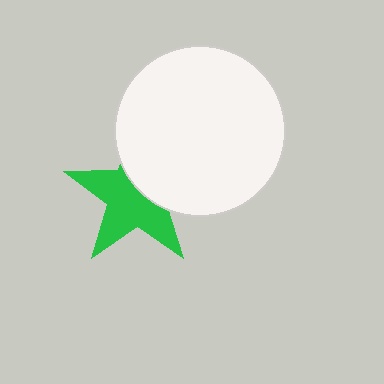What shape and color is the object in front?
The object in front is a white circle.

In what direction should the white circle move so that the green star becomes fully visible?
The white circle should move toward the upper-right. That is the shortest direction to clear the overlap and leave the green star fully visible.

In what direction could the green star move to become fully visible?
The green star could move toward the lower-left. That would shift it out from behind the white circle entirely.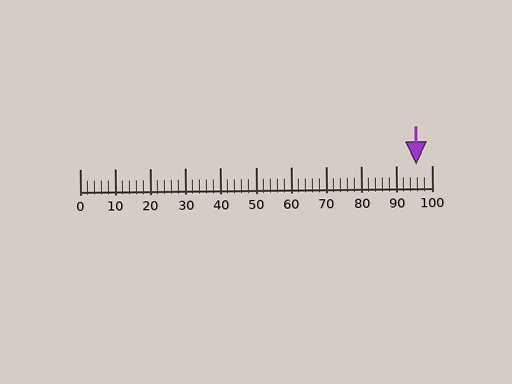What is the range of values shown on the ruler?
The ruler shows values from 0 to 100.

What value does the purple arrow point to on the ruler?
The purple arrow points to approximately 96.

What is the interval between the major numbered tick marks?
The major tick marks are spaced 10 units apart.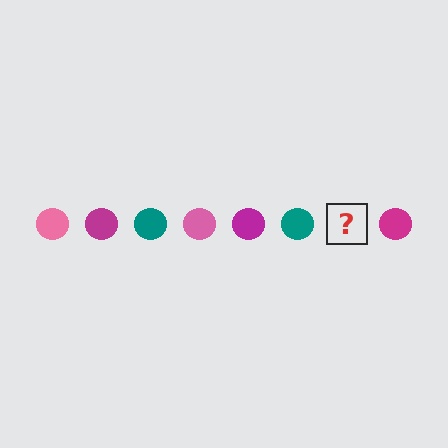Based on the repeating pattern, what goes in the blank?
The blank should be a pink circle.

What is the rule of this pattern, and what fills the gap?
The rule is that the pattern cycles through pink, magenta, teal circles. The gap should be filled with a pink circle.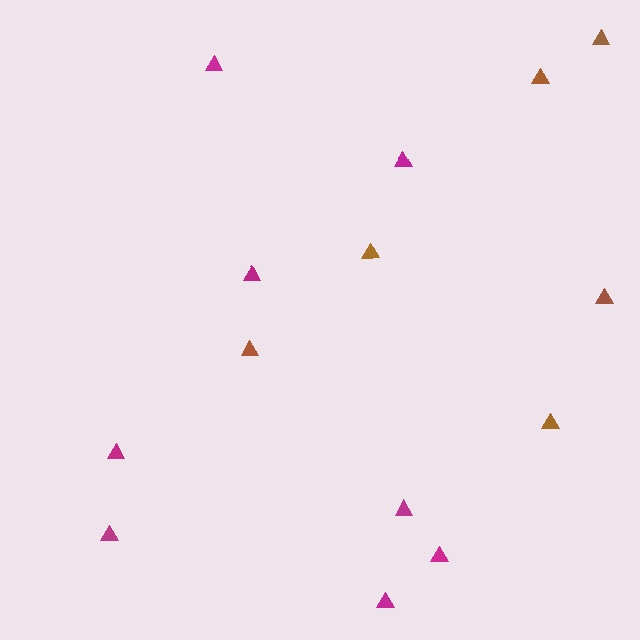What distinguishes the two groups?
There are 2 groups: one group of brown triangles (6) and one group of magenta triangles (8).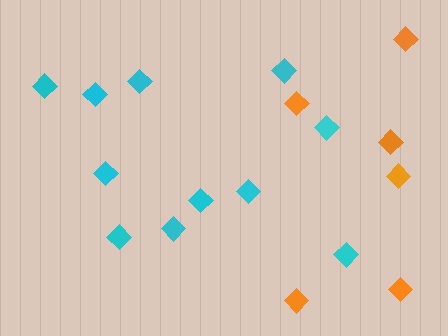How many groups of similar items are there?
There are 2 groups: one group of cyan diamonds (11) and one group of orange diamonds (6).